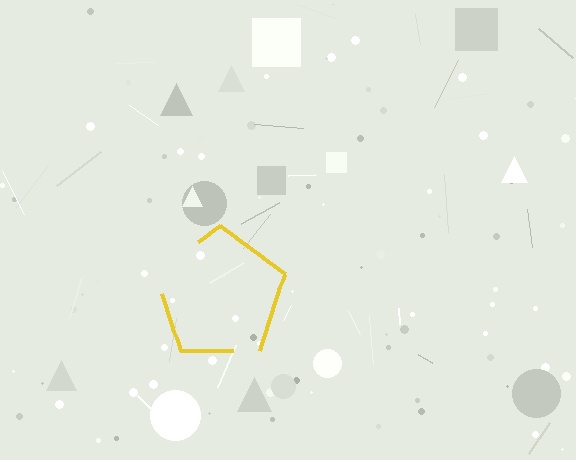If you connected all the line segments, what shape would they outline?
They would outline a pentagon.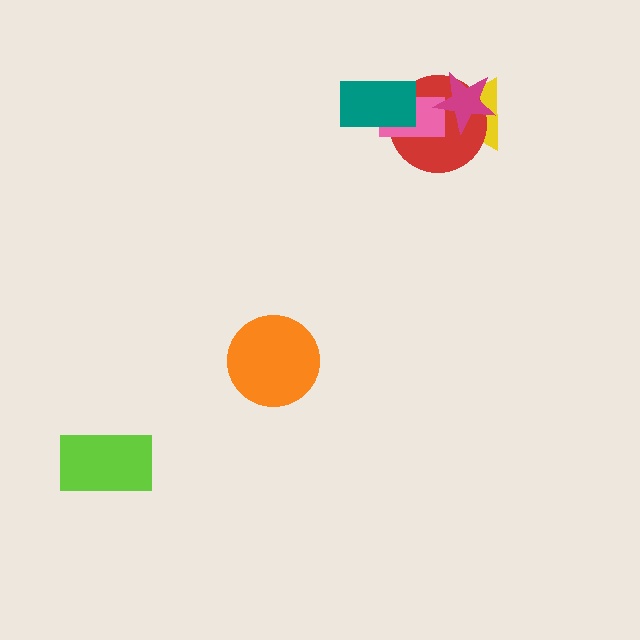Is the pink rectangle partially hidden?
Yes, it is partially covered by another shape.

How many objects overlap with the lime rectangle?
0 objects overlap with the lime rectangle.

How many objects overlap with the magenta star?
3 objects overlap with the magenta star.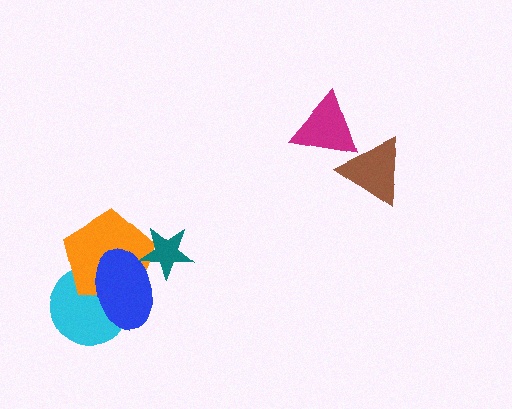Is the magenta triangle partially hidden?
Yes, it is partially covered by another shape.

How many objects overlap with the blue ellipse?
3 objects overlap with the blue ellipse.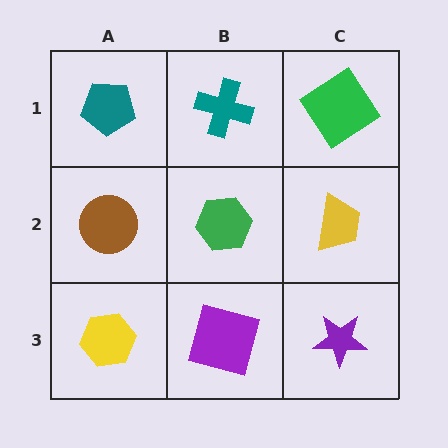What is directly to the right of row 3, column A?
A purple square.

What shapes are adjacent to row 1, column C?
A yellow trapezoid (row 2, column C), a teal cross (row 1, column B).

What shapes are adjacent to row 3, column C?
A yellow trapezoid (row 2, column C), a purple square (row 3, column B).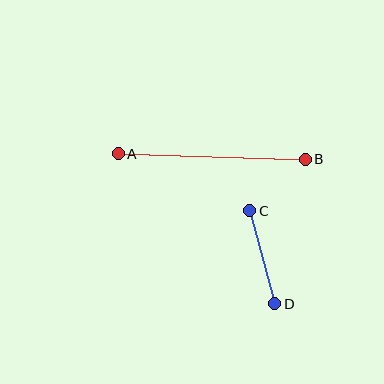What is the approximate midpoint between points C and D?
The midpoint is at approximately (262, 257) pixels.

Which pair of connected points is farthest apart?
Points A and B are farthest apart.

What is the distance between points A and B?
The distance is approximately 187 pixels.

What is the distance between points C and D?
The distance is approximately 96 pixels.